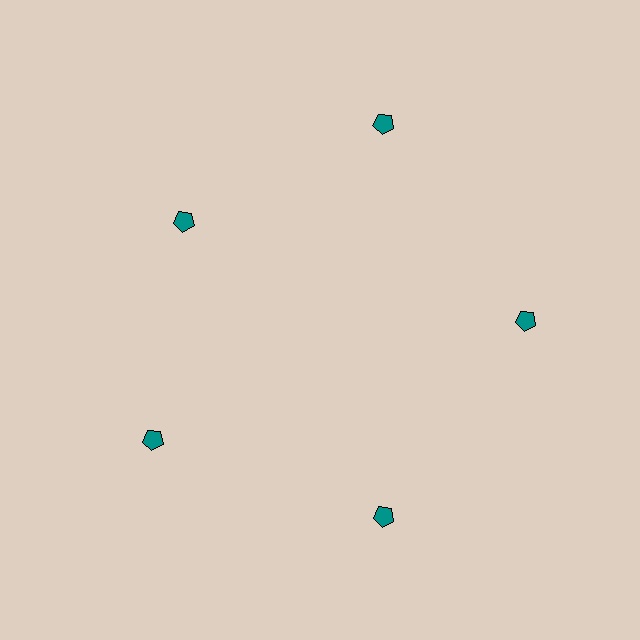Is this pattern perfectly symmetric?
No. The 5 teal pentagons are arranged in a ring, but one element near the 10 o'clock position is pulled inward toward the center, breaking the 5-fold rotational symmetry.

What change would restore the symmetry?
The symmetry would be restored by moving it outward, back onto the ring so that all 5 pentagons sit at equal angles and equal distance from the center.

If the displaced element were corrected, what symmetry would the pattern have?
It would have 5-fold rotational symmetry — the pattern would map onto itself every 72 degrees.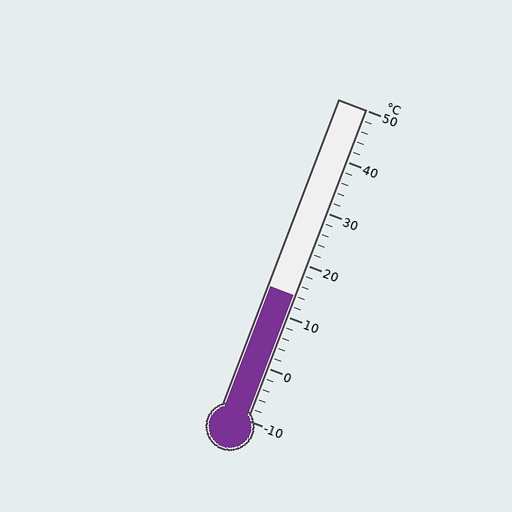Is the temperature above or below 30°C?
The temperature is below 30°C.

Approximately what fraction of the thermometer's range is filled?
The thermometer is filled to approximately 40% of its range.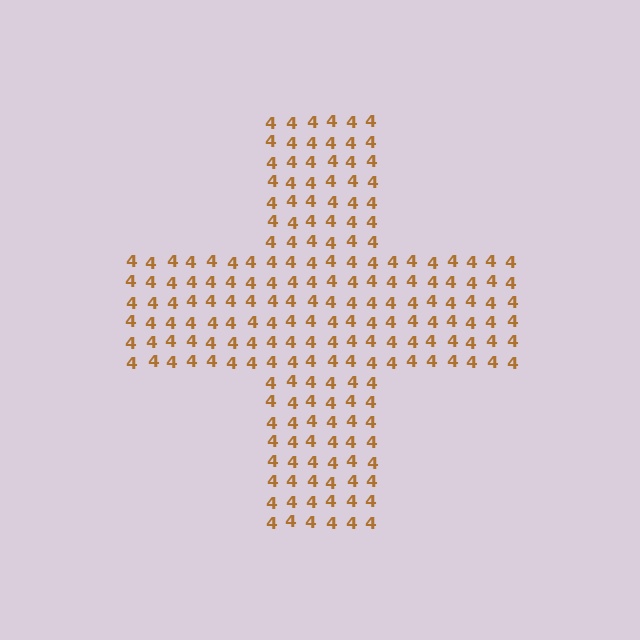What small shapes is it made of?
It is made of small digit 4's.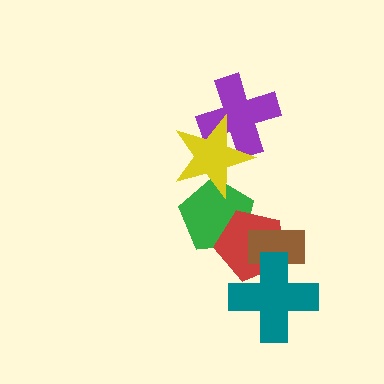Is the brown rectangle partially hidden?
Yes, it is partially covered by another shape.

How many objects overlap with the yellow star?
2 objects overlap with the yellow star.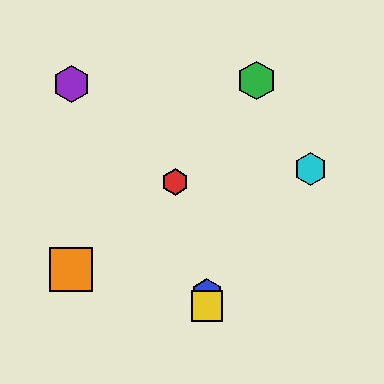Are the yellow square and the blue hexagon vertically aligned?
Yes, both are at x≈207.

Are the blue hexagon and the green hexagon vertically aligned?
No, the blue hexagon is at x≈207 and the green hexagon is at x≈256.